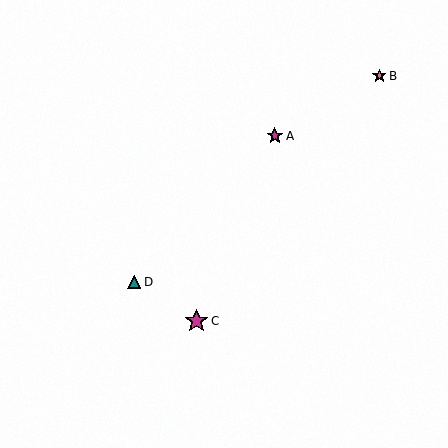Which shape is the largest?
The magenta star (labeled C) is the largest.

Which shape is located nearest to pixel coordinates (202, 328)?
The magenta star (labeled C) at (197, 321) is nearest to that location.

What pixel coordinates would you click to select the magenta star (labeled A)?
Click at (275, 136) to select the magenta star A.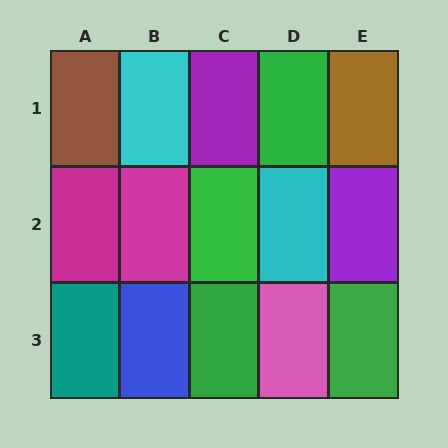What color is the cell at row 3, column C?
Green.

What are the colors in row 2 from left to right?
Magenta, magenta, green, cyan, purple.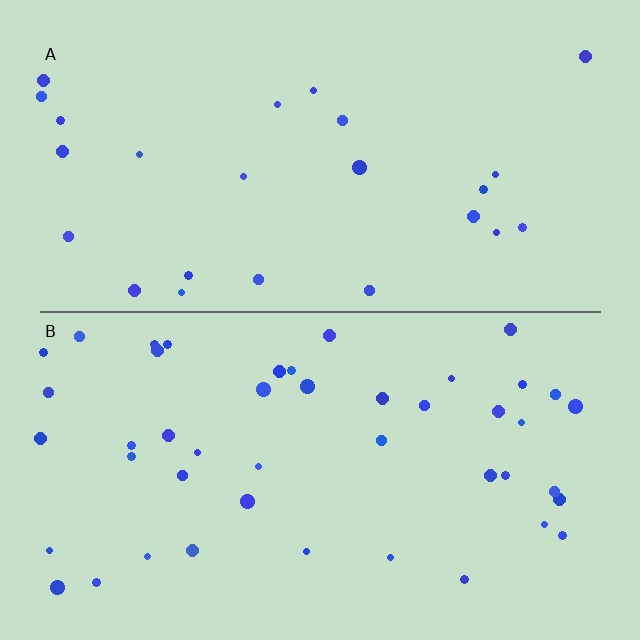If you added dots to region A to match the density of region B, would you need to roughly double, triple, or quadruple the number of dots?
Approximately double.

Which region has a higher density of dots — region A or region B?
B (the bottom).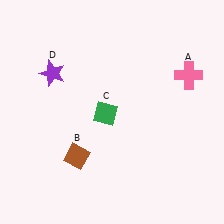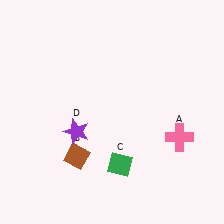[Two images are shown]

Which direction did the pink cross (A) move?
The pink cross (A) moved down.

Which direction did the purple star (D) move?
The purple star (D) moved down.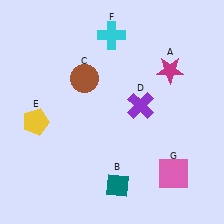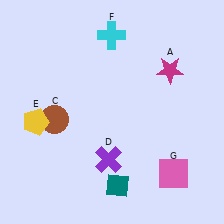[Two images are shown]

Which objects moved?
The objects that moved are: the brown circle (C), the purple cross (D).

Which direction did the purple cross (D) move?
The purple cross (D) moved down.